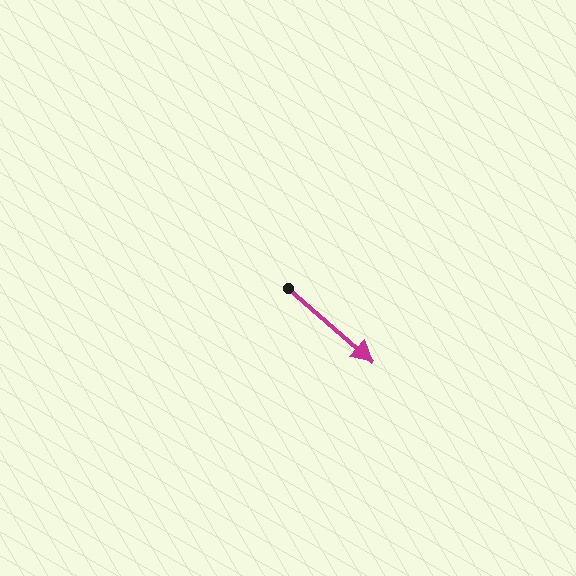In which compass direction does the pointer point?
Southeast.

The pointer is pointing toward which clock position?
Roughly 4 o'clock.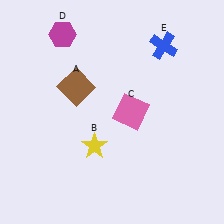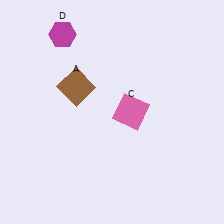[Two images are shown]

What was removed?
The blue cross (E), the yellow star (B) were removed in Image 2.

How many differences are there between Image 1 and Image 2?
There are 2 differences between the two images.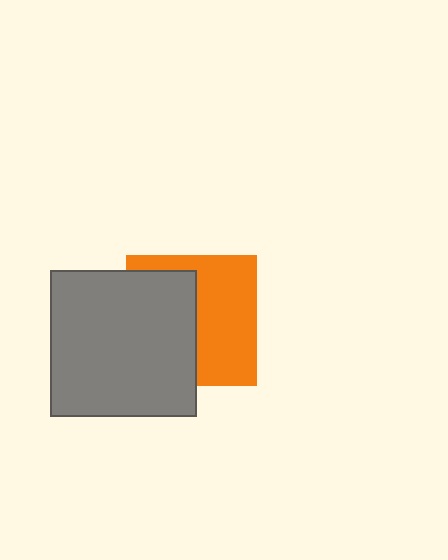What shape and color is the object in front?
The object in front is a gray square.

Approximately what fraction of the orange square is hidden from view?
Roughly 49% of the orange square is hidden behind the gray square.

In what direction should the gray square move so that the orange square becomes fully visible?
The gray square should move left. That is the shortest direction to clear the overlap and leave the orange square fully visible.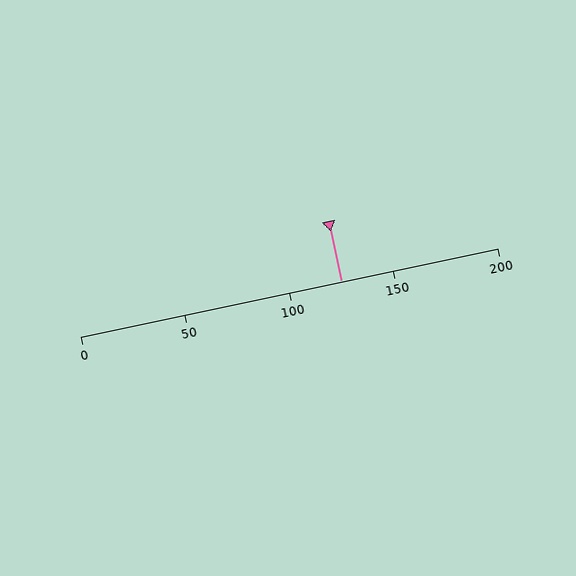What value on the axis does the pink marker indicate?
The marker indicates approximately 125.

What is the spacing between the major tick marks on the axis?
The major ticks are spaced 50 apart.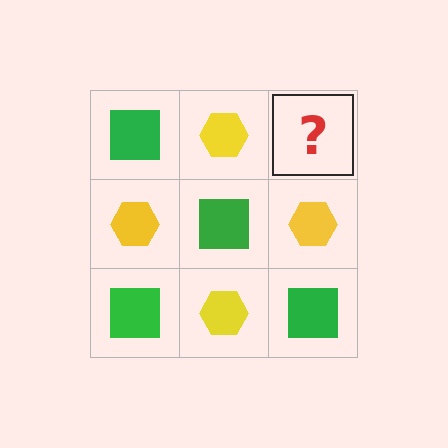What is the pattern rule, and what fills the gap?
The rule is that it alternates green square and yellow hexagon in a checkerboard pattern. The gap should be filled with a green square.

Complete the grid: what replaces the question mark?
The question mark should be replaced with a green square.